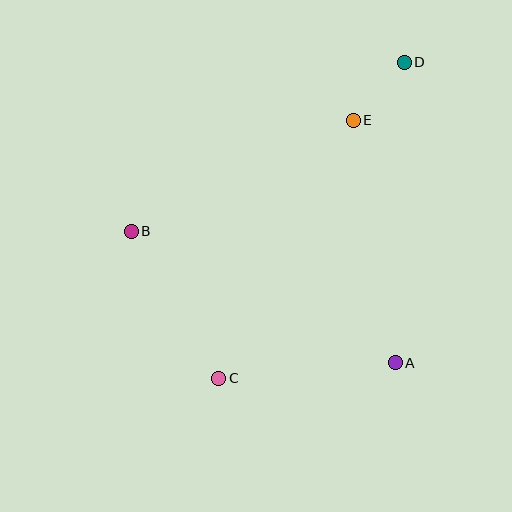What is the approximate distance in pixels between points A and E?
The distance between A and E is approximately 246 pixels.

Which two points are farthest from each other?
Points C and D are farthest from each other.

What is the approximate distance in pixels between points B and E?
The distance between B and E is approximately 248 pixels.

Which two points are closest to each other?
Points D and E are closest to each other.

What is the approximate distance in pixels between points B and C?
The distance between B and C is approximately 171 pixels.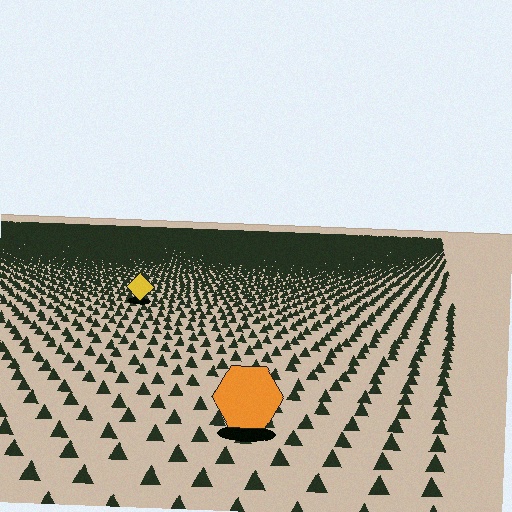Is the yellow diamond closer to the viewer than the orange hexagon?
No. The orange hexagon is closer — you can tell from the texture gradient: the ground texture is coarser near it.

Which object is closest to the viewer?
The orange hexagon is closest. The texture marks near it are larger and more spread out.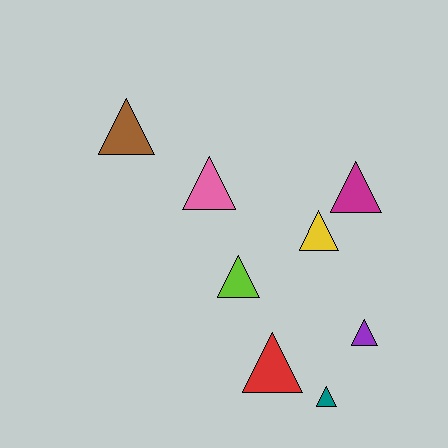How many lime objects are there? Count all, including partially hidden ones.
There is 1 lime object.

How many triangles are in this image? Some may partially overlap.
There are 8 triangles.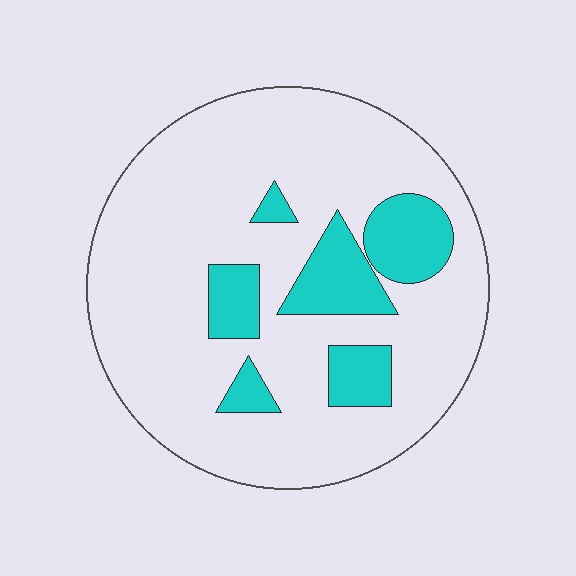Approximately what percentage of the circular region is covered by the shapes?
Approximately 20%.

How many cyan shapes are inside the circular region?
6.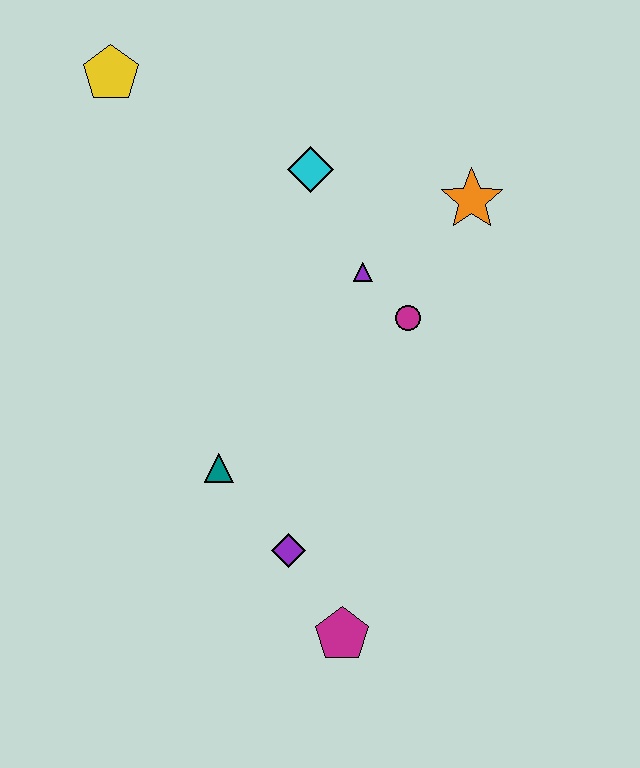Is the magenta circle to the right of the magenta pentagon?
Yes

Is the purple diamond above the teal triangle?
No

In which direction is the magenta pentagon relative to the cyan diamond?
The magenta pentagon is below the cyan diamond.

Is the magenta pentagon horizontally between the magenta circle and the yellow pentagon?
Yes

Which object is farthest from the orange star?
The magenta pentagon is farthest from the orange star.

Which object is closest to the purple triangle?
The magenta circle is closest to the purple triangle.